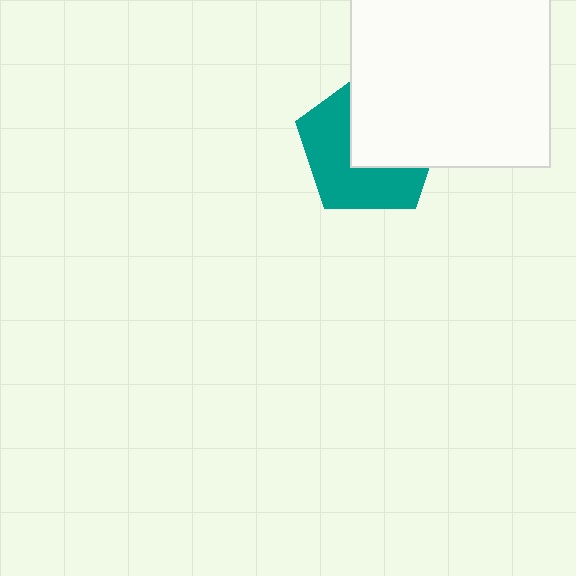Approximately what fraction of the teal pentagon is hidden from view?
Roughly 48% of the teal pentagon is hidden behind the white square.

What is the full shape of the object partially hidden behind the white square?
The partially hidden object is a teal pentagon.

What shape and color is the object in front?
The object in front is a white square.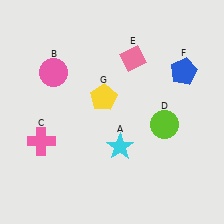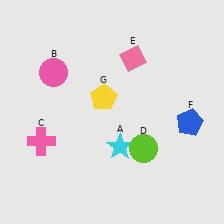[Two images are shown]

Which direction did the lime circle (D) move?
The lime circle (D) moved down.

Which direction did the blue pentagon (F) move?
The blue pentagon (F) moved down.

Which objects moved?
The objects that moved are: the lime circle (D), the blue pentagon (F).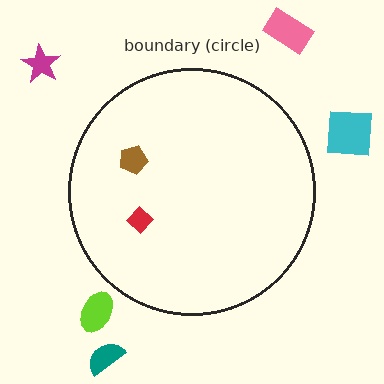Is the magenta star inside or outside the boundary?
Outside.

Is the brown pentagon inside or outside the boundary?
Inside.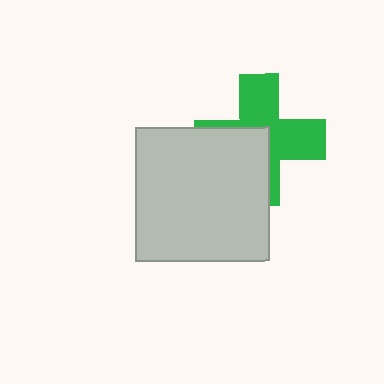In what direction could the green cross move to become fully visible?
The green cross could move toward the upper-right. That would shift it out from behind the light gray square entirely.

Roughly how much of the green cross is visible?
About half of it is visible (roughly 57%).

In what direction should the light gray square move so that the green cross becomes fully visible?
The light gray square should move toward the lower-left. That is the shortest direction to clear the overlap and leave the green cross fully visible.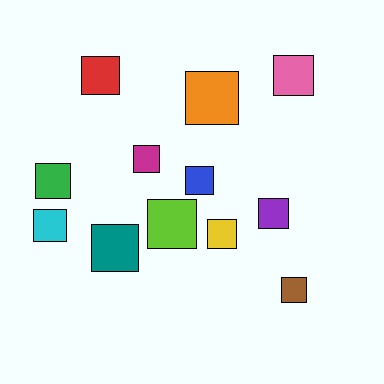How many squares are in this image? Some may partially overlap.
There are 12 squares.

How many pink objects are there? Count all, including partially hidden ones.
There is 1 pink object.